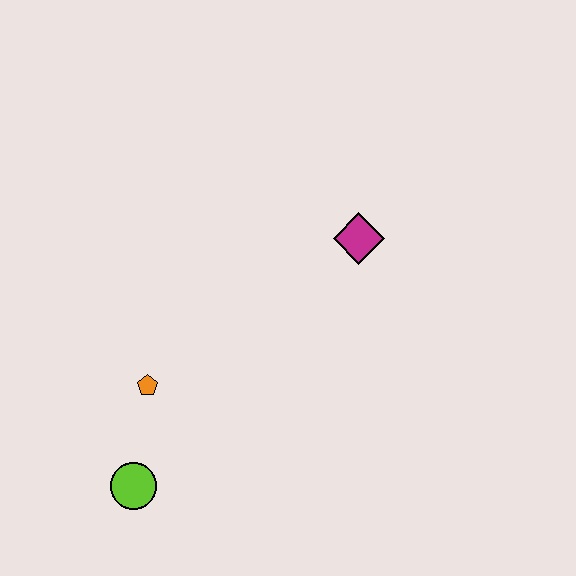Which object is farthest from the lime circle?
The magenta diamond is farthest from the lime circle.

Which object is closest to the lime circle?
The orange pentagon is closest to the lime circle.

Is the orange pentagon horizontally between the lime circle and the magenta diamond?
Yes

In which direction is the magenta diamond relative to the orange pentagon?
The magenta diamond is to the right of the orange pentagon.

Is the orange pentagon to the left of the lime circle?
No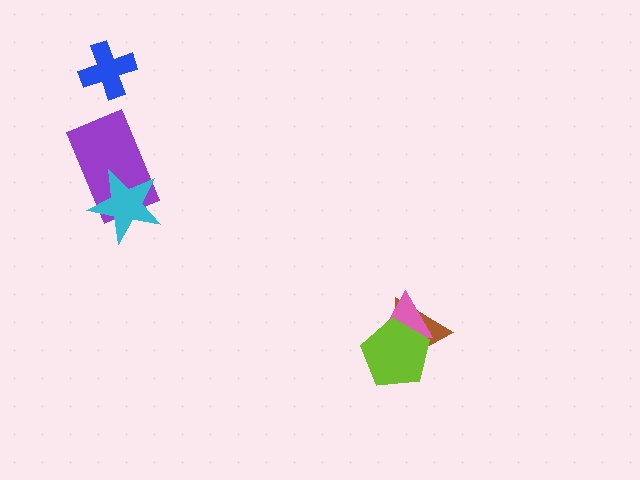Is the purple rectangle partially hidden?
Yes, it is partially covered by another shape.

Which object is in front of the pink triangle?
The lime pentagon is in front of the pink triangle.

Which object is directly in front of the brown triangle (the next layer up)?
The pink triangle is directly in front of the brown triangle.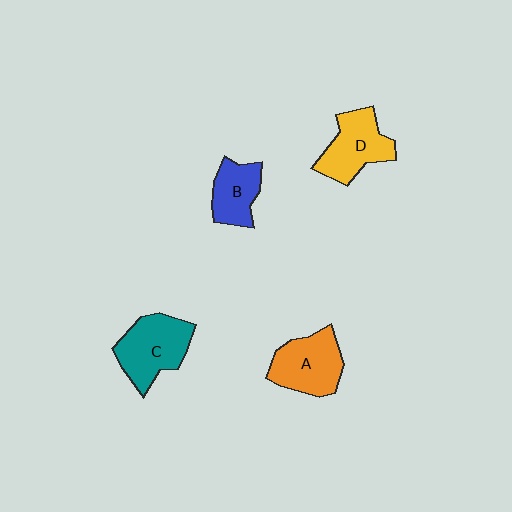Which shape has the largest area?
Shape C (teal).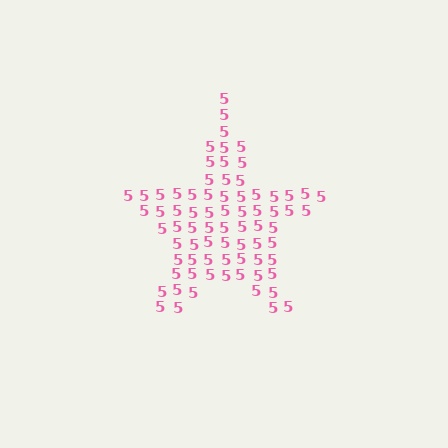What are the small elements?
The small elements are digit 5's.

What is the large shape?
The large shape is a star.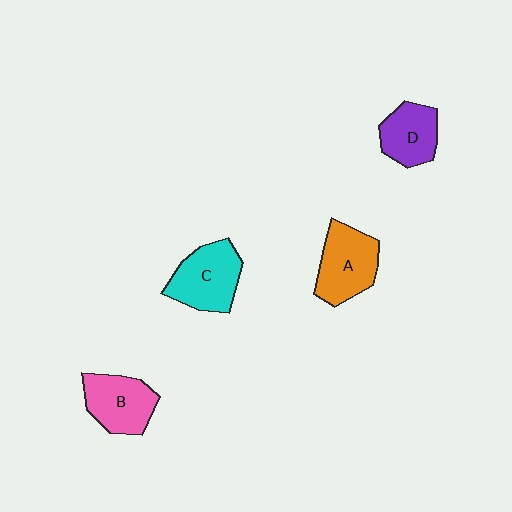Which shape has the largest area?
Shape C (cyan).